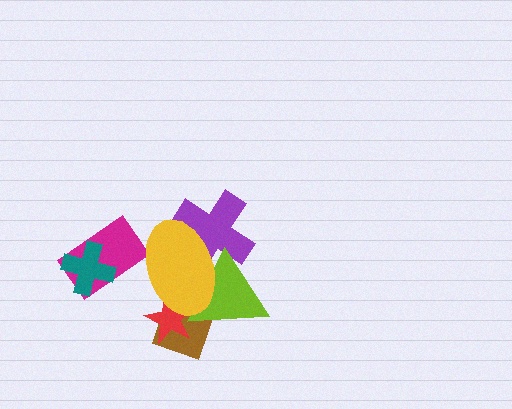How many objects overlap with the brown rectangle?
3 objects overlap with the brown rectangle.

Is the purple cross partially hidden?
Yes, it is partially covered by another shape.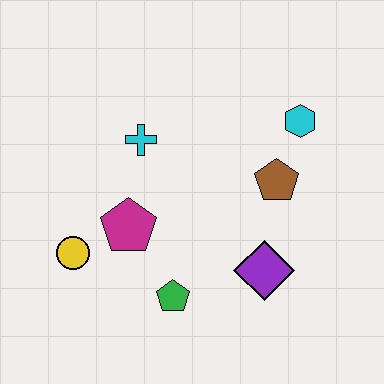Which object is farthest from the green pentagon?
The cyan hexagon is farthest from the green pentagon.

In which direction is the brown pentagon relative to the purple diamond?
The brown pentagon is above the purple diamond.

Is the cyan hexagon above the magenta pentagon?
Yes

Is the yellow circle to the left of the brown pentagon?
Yes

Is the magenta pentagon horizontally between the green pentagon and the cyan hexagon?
No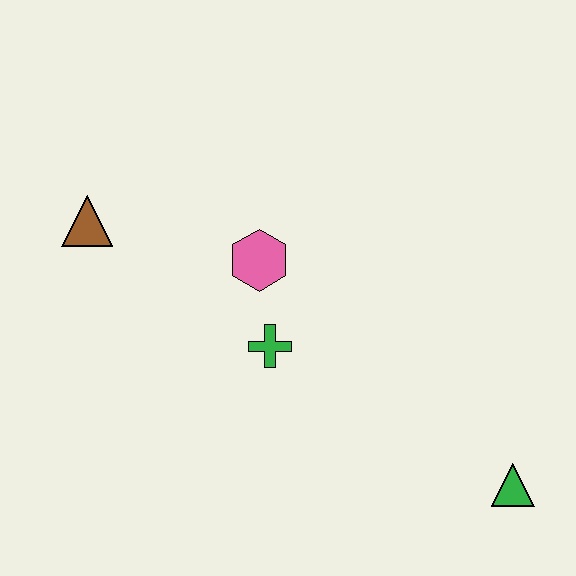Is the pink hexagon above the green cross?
Yes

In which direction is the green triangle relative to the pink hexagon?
The green triangle is to the right of the pink hexagon.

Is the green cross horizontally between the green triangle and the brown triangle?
Yes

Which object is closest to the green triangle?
The green cross is closest to the green triangle.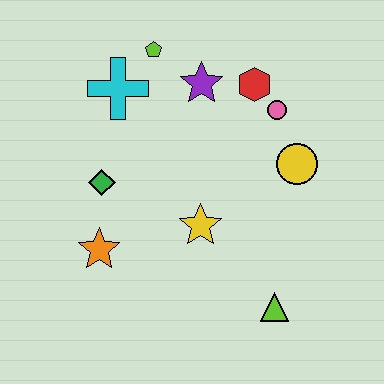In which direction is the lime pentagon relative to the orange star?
The lime pentagon is above the orange star.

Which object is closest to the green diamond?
The orange star is closest to the green diamond.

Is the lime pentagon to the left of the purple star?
Yes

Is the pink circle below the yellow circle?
No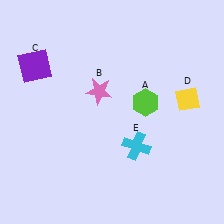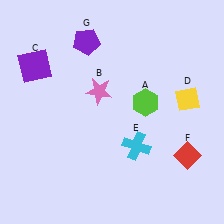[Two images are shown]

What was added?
A red diamond (F), a purple pentagon (G) were added in Image 2.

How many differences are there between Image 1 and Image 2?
There are 2 differences between the two images.